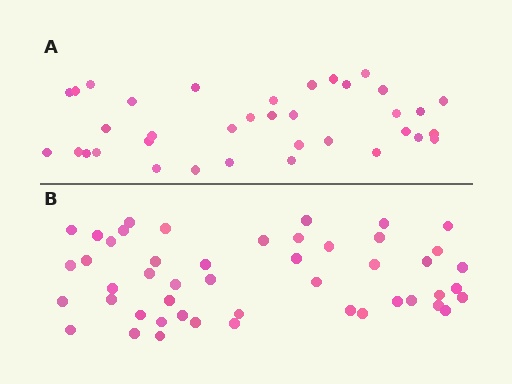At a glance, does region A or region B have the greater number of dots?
Region B (the bottom region) has more dots.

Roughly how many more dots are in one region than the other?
Region B has roughly 12 or so more dots than region A.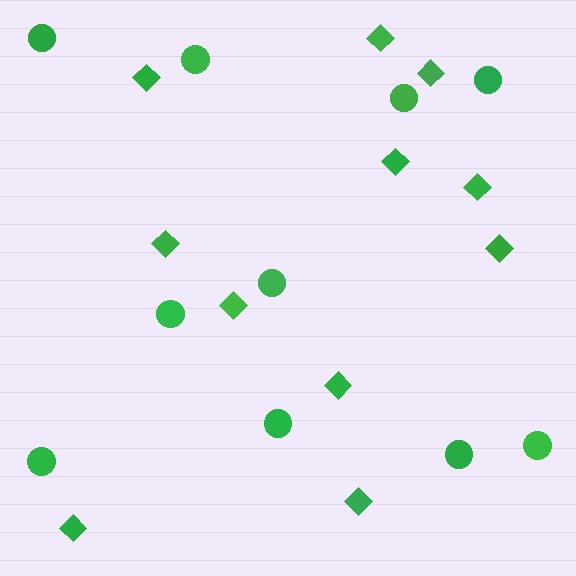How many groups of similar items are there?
There are 2 groups: one group of diamonds (11) and one group of circles (10).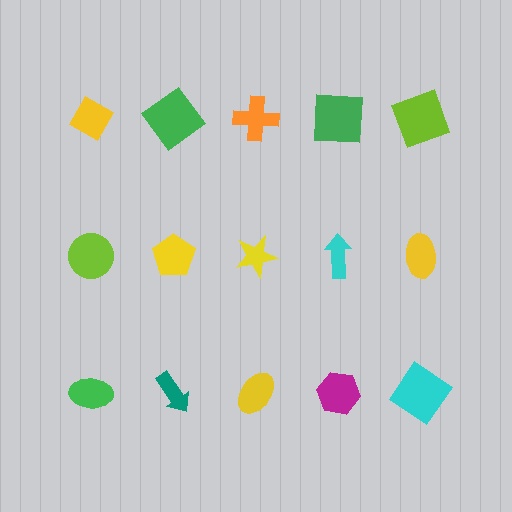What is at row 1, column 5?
A lime square.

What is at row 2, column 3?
A yellow star.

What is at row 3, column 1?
A green ellipse.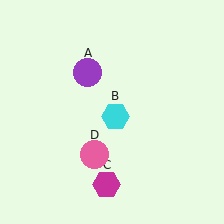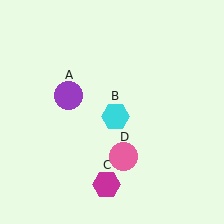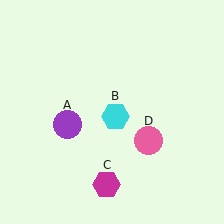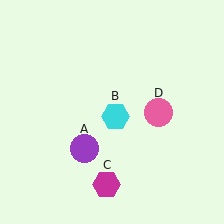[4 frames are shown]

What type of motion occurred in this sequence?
The purple circle (object A), pink circle (object D) rotated counterclockwise around the center of the scene.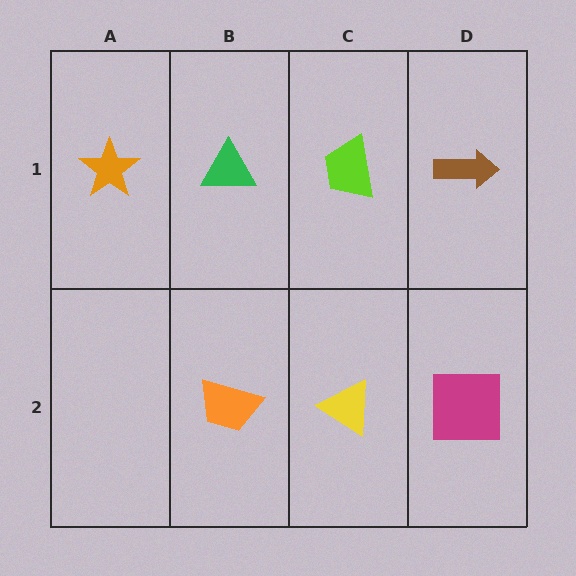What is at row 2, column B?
An orange trapezoid.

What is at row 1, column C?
A lime trapezoid.